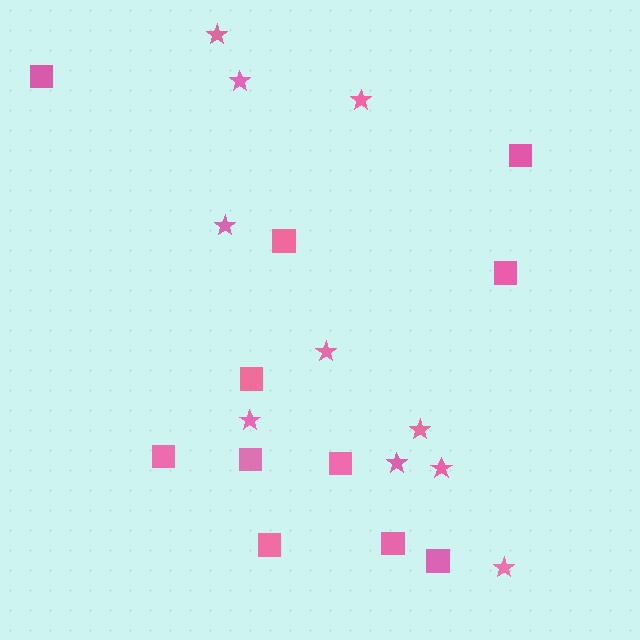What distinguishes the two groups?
There are 2 groups: one group of squares (11) and one group of stars (10).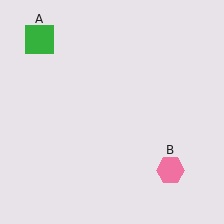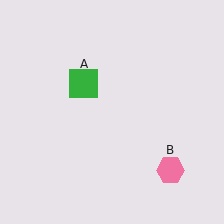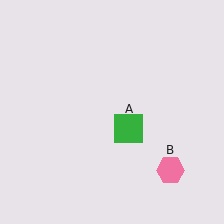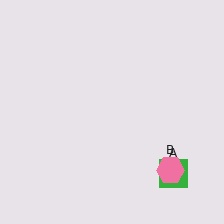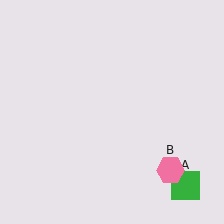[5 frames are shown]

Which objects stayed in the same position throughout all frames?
Pink hexagon (object B) remained stationary.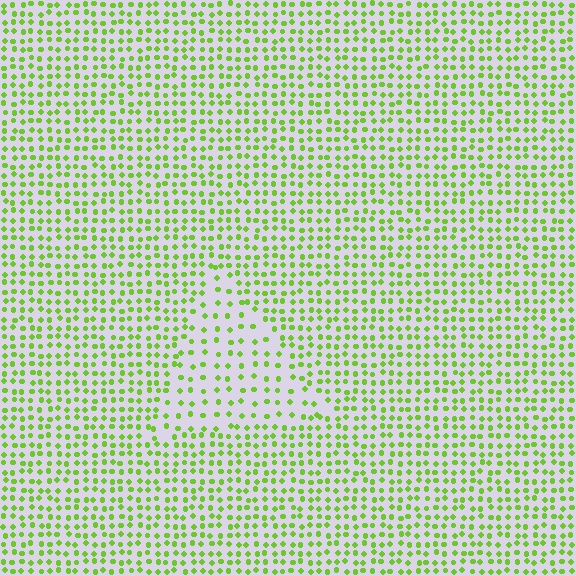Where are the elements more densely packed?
The elements are more densely packed outside the triangle boundary.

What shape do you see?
I see a triangle.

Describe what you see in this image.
The image contains small lime elements arranged at two different densities. A triangle-shaped region is visible where the elements are less densely packed than the surrounding area.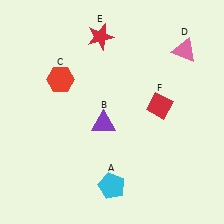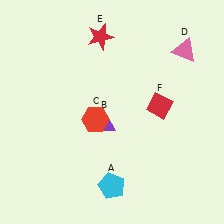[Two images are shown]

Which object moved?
The red hexagon (C) moved down.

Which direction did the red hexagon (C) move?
The red hexagon (C) moved down.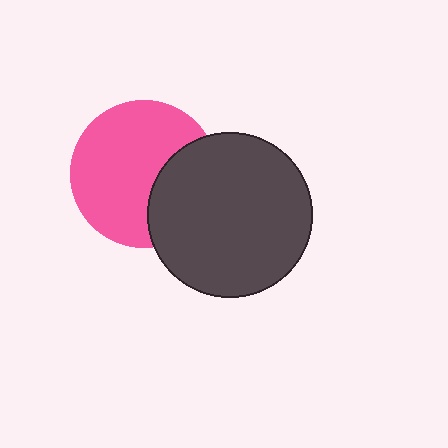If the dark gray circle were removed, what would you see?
You would see the complete pink circle.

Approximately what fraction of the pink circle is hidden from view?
Roughly 31% of the pink circle is hidden behind the dark gray circle.